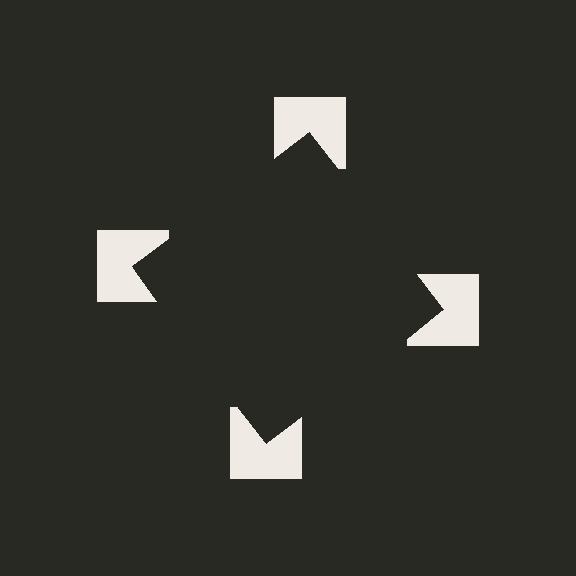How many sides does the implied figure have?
4 sides.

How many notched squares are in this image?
There are 4 — one at each vertex of the illusory square.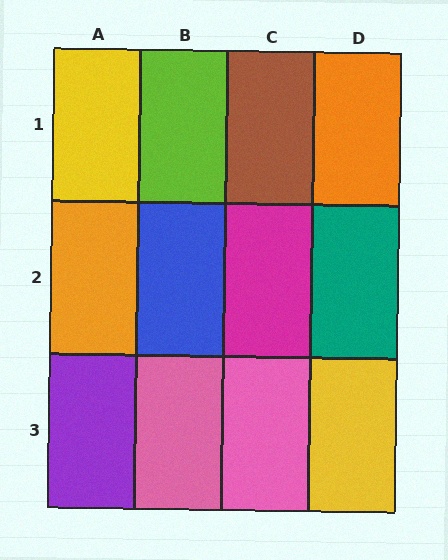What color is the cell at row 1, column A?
Yellow.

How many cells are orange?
2 cells are orange.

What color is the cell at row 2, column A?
Orange.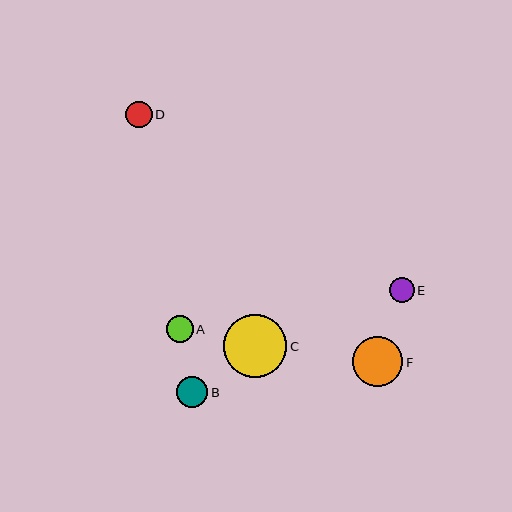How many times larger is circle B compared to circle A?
Circle B is approximately 1.2 times the size of circle A.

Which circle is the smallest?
Circle E is the smallest with a size of approximately 25 pixels.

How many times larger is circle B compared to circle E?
Circle B is approximately 1.3 times the size of circle E.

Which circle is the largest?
Circle C is the largest with a size of approximately 64 pixels.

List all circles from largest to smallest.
From largest to smallest: C, F, B, A, D, E.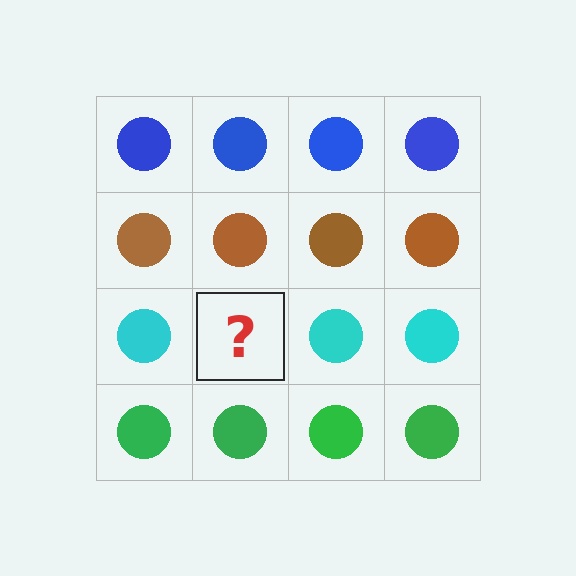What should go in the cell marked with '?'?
The missing cell should contain a cyan circle.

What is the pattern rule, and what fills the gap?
The rule is that each row has a consistent color. The gap should be filled with a cyan circle.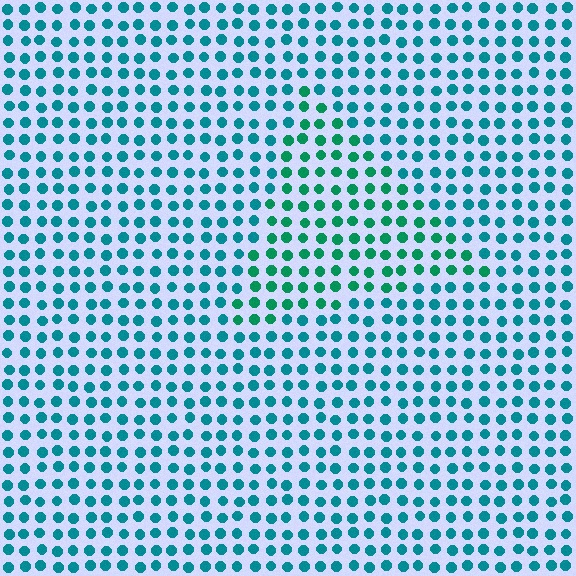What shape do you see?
I see a triangle.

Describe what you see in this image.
The image is filled with small teal elements in a uniform arrangement. A triangle-shaped region is visible where the elements are tinted to a slightly different hue, forming a subtle color boundary.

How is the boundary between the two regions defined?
The boundary is defined purely by a slight shift in hue (about 28 degrees). Spacing, size, and orientation are identical on both sides.